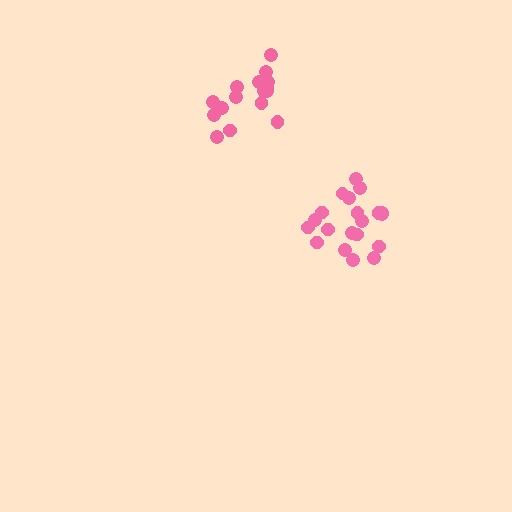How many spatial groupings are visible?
There are 2 spatial groupings.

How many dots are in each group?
Group 1: 16 dots, Group 2: 20 dots (36 total).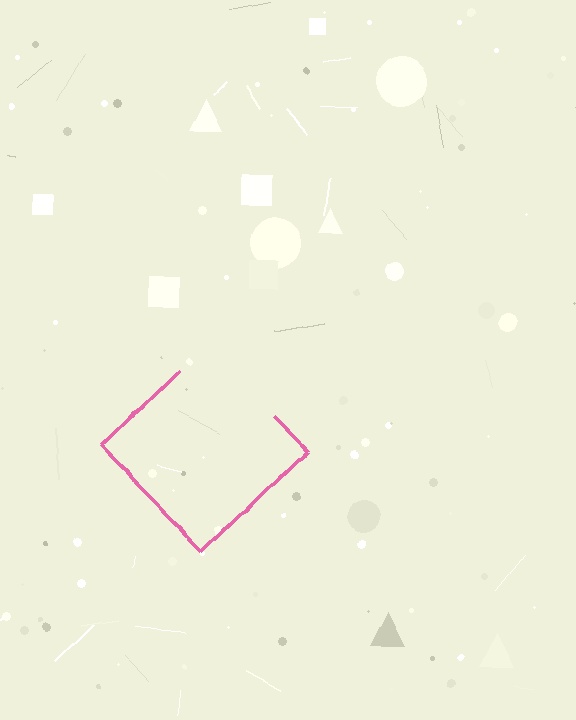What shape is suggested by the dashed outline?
The dashed outline suggests a diamond.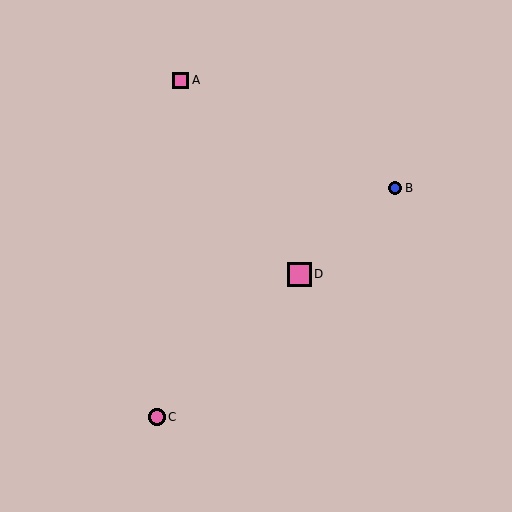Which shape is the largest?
The pink square (labeled D) is the largest.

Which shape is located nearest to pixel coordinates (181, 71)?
The pink square (labeled A) at (181, 80) is nearest to that location.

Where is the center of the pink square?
The center of the pink square is at (300, 274).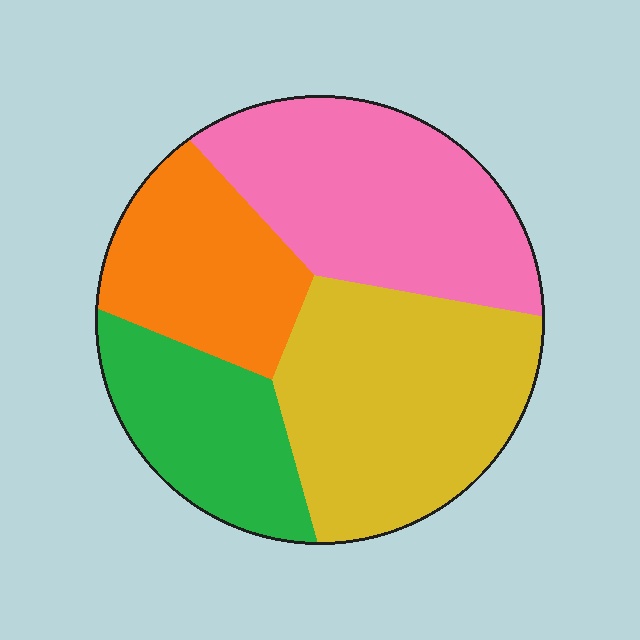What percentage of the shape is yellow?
Yellow covers around 35% of the shape.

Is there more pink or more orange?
Pink.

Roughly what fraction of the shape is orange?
Orange covers 19% of the shape.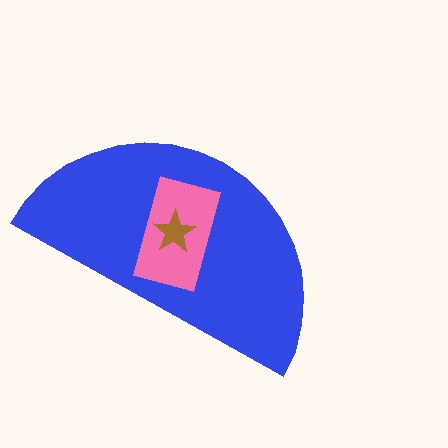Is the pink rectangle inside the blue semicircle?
Yes.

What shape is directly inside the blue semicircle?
The pink rectangle.